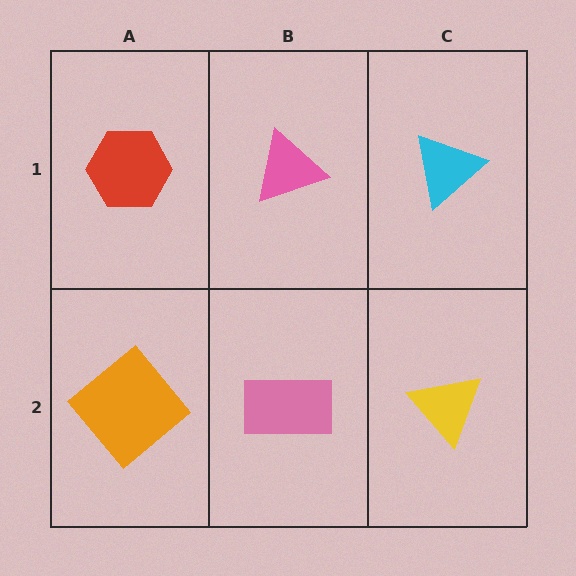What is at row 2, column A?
An orange diamond.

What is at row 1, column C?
A cyan triangle.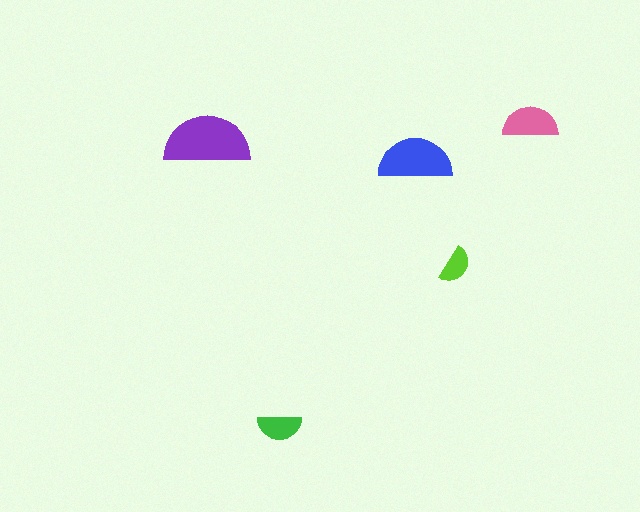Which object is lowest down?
The green semicircle is bottommost.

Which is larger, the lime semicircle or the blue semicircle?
The blue one.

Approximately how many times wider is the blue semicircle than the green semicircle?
About 1.5 times wider.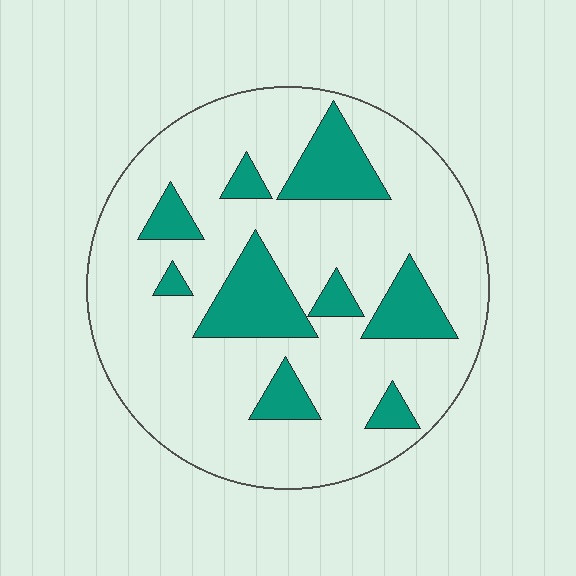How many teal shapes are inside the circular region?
9.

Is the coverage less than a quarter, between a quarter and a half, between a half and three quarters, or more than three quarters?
Less than a quarter.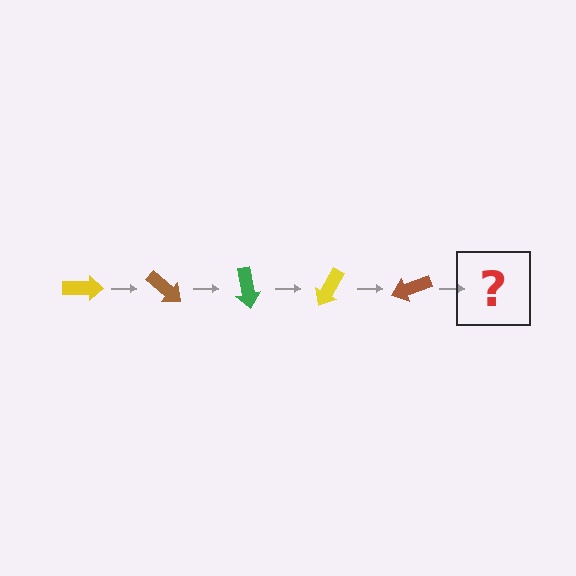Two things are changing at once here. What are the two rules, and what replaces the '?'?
The two rules are that it rotates 40 degrees each step and the color cycles through yellow, brown, and green. The '?' should be a green arrow, rotated 200 degrees from the start.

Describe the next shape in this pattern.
It should be a green arrow, rotated 200 degrees from the start.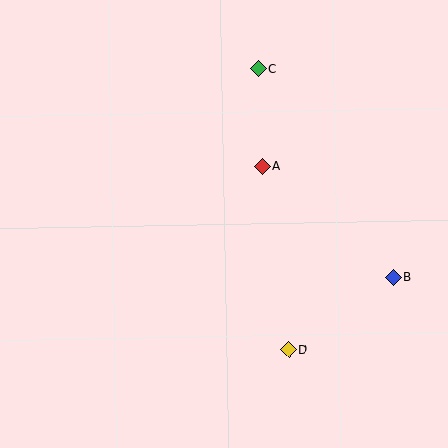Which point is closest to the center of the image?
Point A at (262, 167) is closest to the center.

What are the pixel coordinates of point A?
Point A is at (262, 167).